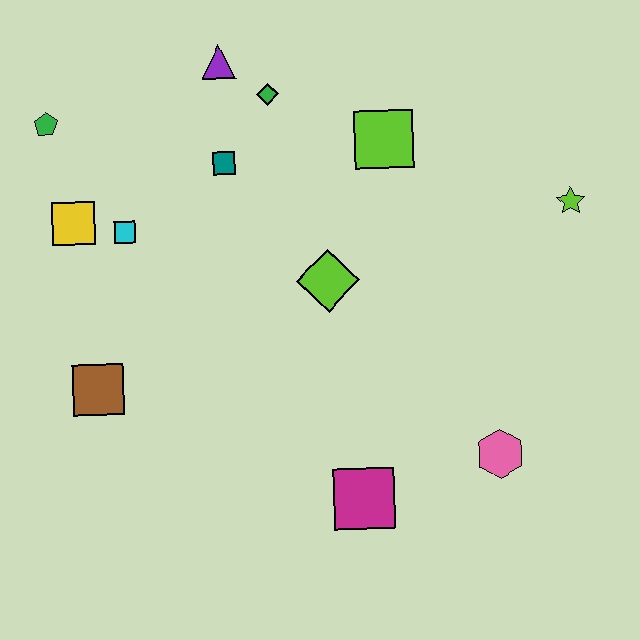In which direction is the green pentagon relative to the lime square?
The green pentagon is to the left of the lime square.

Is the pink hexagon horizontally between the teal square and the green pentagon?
No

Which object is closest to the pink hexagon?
The magenta square is closest to the pink hexagon.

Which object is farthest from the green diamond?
The pink hexagon is farthest from the green diamond.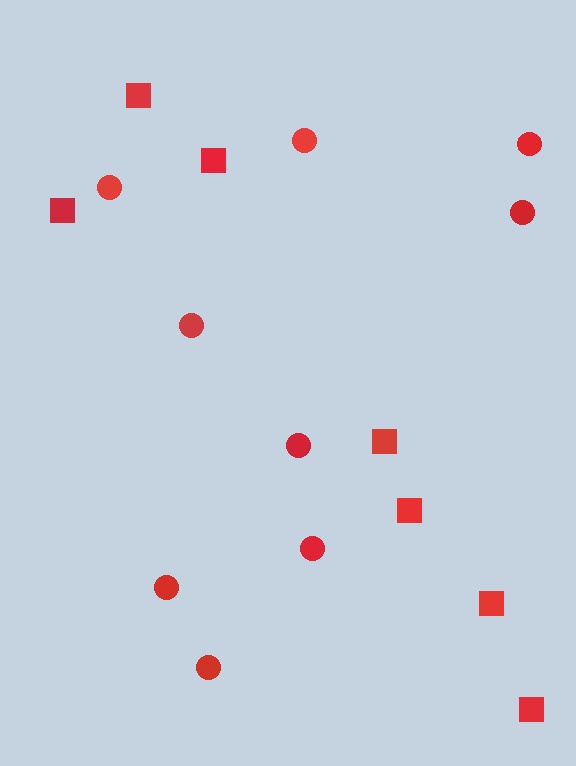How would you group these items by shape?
There are 2 groups: one group of circles (9) and one group of squares (7).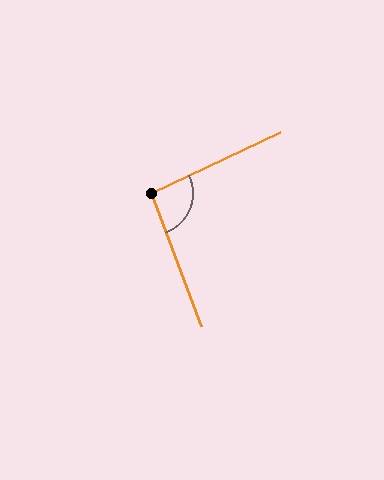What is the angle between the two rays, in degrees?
Approximately 95 degrees.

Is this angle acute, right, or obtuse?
It is approximately a right angle.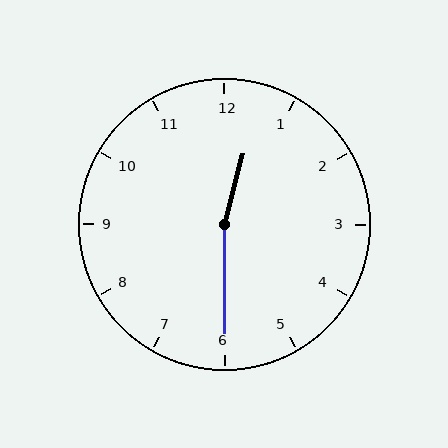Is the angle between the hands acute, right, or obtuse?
It is obtuse.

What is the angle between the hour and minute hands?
Approximately 165 degrees.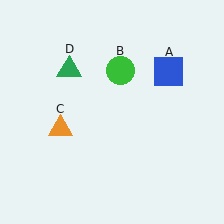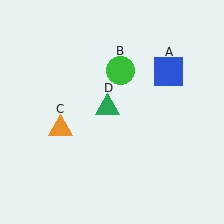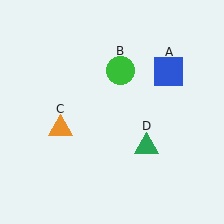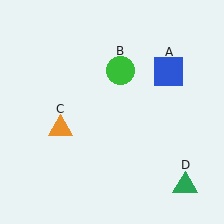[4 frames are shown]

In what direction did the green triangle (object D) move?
The green triangle (object D) moved down and to the right.